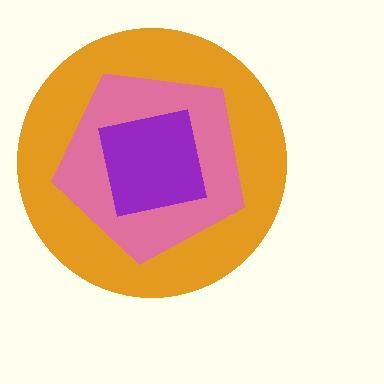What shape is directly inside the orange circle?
The pink pentagon.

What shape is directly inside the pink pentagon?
The purple square.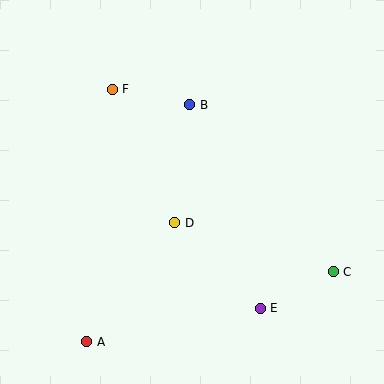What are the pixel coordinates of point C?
Point C is at (333, 272).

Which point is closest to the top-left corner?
Point F is closest to the top-left corner.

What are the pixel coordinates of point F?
Point F is at (112, 89).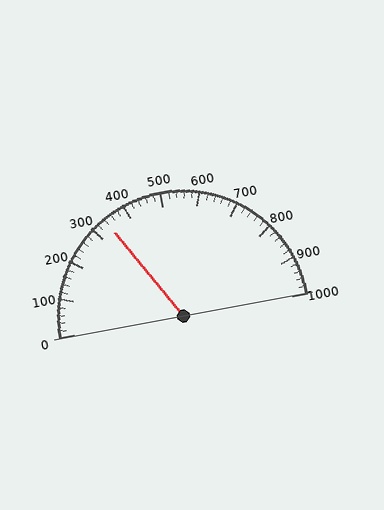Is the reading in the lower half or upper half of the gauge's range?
The reading is in the lower half of the range (0 to 1000).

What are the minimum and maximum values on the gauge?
The gauge ranges from 0 to 1000.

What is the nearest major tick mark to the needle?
The nearest major tick mark is 300.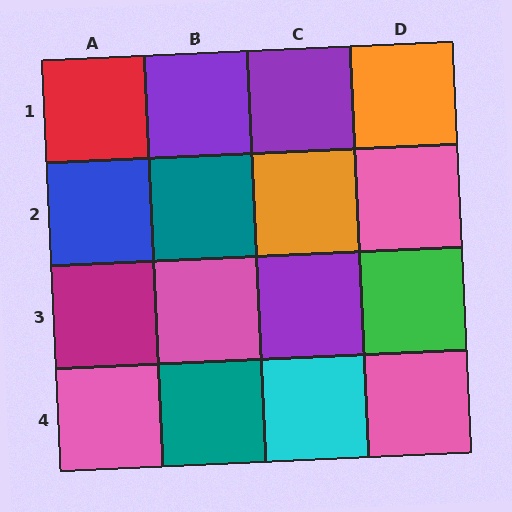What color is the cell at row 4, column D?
Pink.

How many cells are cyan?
1 cell is cyan.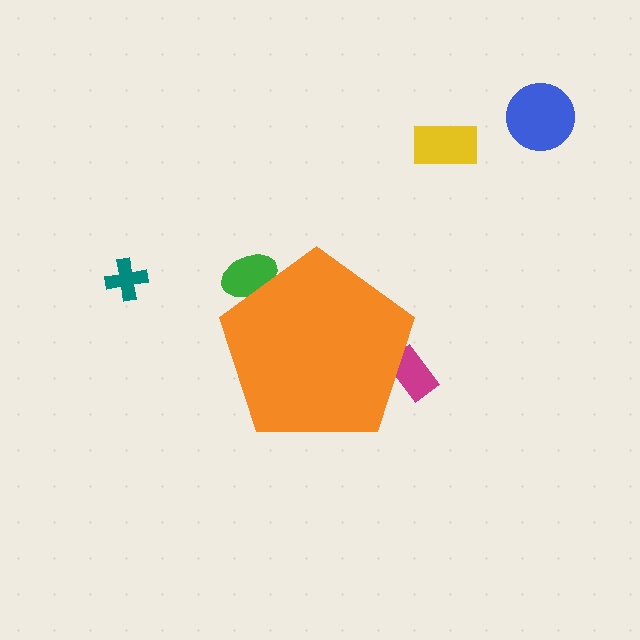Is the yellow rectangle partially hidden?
No, the yellow rectangle is fully visible.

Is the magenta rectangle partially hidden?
Yes, the magenta rectangle is partially hidden behind the orange pentagon.